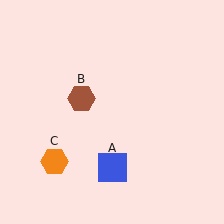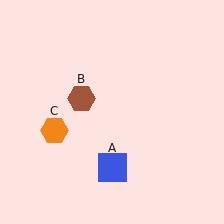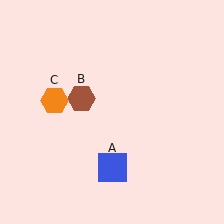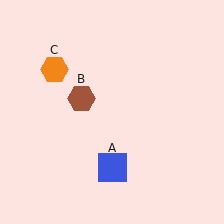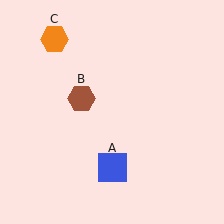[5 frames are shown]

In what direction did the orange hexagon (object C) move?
The orange hexagon (object C) moved up.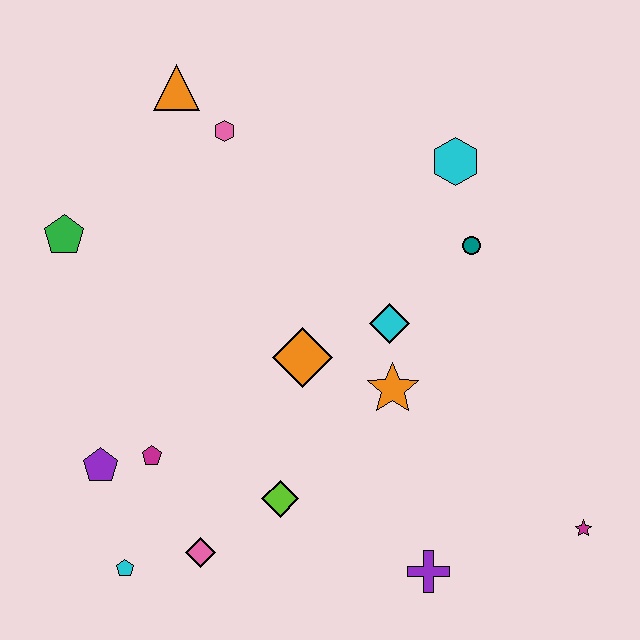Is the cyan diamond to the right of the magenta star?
No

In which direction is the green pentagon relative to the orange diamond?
The green pentagon is to the left of the orange diamond.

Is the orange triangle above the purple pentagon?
Yes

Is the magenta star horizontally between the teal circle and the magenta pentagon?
No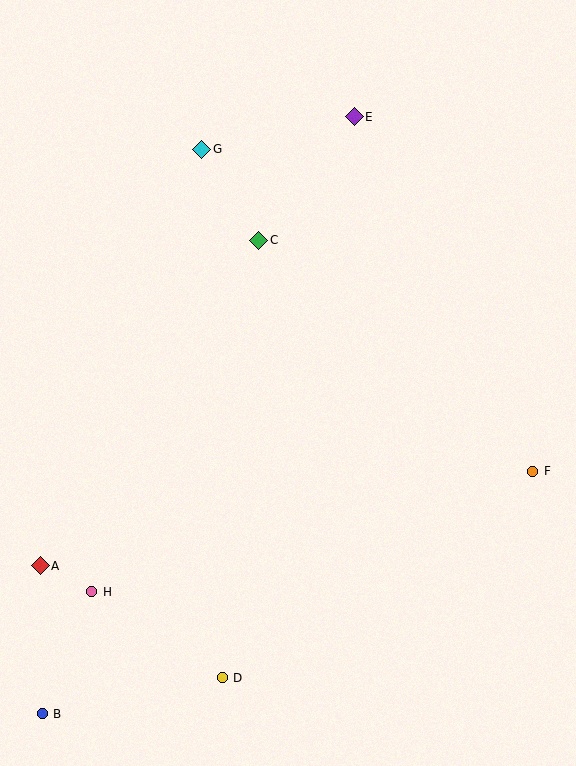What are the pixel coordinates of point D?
Point D is at (222, 678).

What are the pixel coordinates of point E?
Point E is at (354, 117).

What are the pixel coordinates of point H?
Point H is at (92, 592).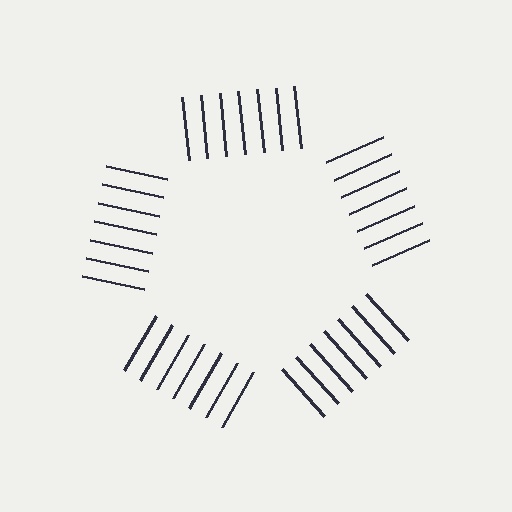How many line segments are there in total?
35 — 7 along each of the 5 edges.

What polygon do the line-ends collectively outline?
An illusory pentagon — the line segments terminate on its edges but no continuous stroke is drawn.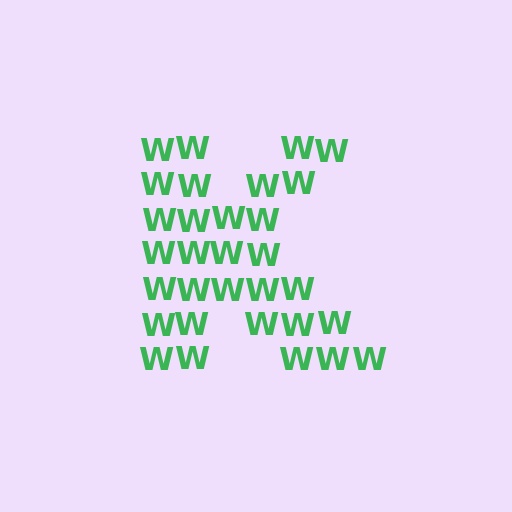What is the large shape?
The large shape is the letter K.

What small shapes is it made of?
It is made of small letter W's.